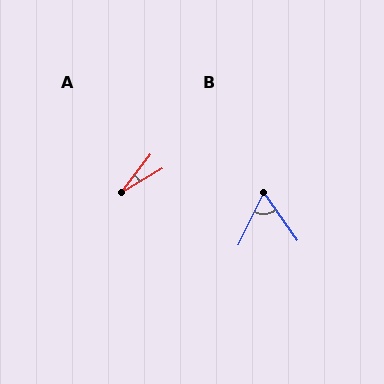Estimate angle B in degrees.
Approximately 61 degrees.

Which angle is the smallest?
A, at approximately 23 degrees.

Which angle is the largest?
B, at approximately 61 degrees.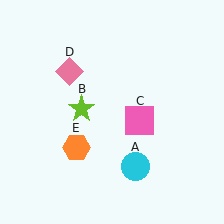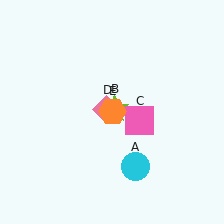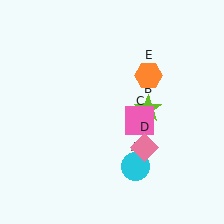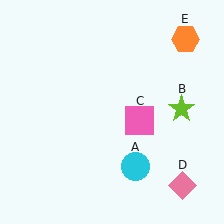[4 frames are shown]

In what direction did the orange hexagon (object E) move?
The orange hexagon (object E) moved up and to the right.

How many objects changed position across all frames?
3 objects changed position: lime star (object B), pink diamond (object D), orange hexagon (object E).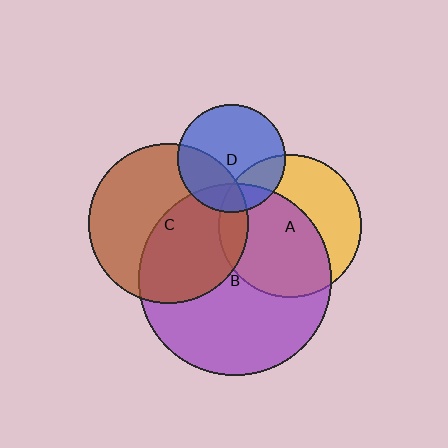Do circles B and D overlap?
Yes.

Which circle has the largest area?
Circle B (purple).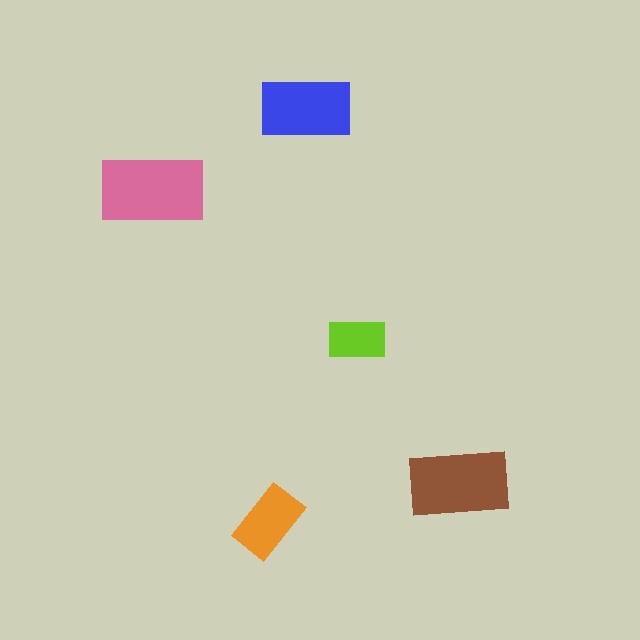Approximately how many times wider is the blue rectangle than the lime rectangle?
About 1.5 times wider.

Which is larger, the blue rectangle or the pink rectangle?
The pink one.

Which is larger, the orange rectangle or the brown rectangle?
The brown one.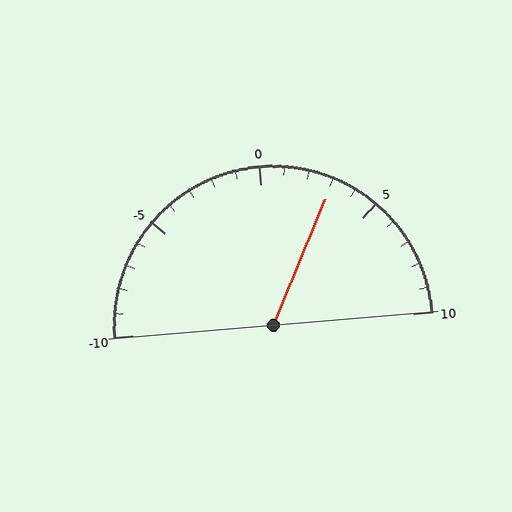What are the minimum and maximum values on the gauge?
The gauge ranges from -10 to 10.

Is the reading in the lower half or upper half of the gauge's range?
The reading is in the upper half of the range (-10 to 10).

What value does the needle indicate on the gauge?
The needle indicates approximately 3.